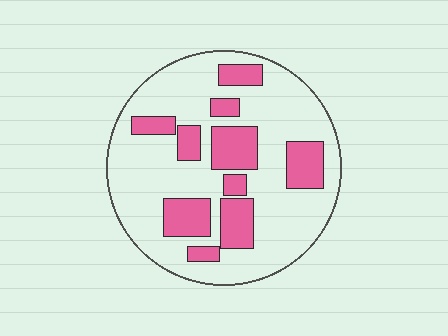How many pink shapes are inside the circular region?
10.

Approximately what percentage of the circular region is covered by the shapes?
Approximately 25%.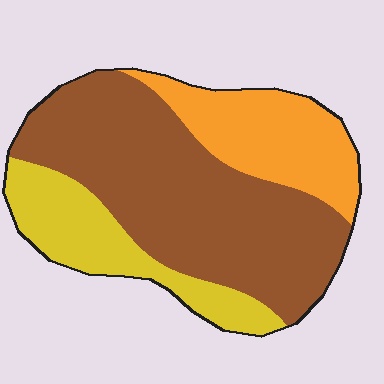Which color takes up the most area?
Brown, at roughly 55%.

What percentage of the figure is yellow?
Yellow takes up between a sixth and a third of the figure.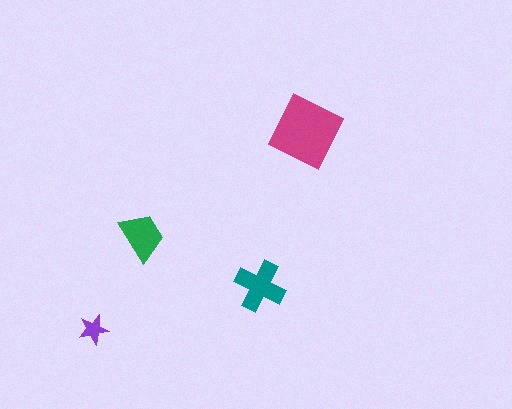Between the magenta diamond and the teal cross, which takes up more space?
The magenta diamond.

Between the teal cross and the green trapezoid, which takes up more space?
The teal cross.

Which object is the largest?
The magenta diamond.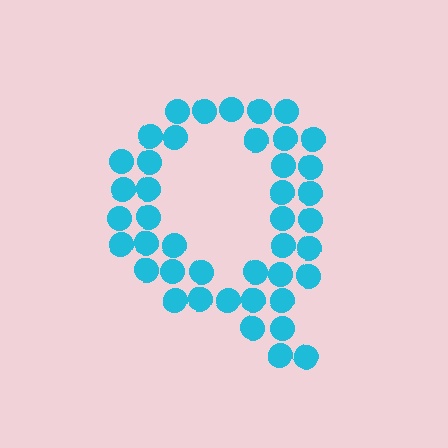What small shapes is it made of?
It is made of small circles.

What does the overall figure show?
The overall figure shows the letter Q.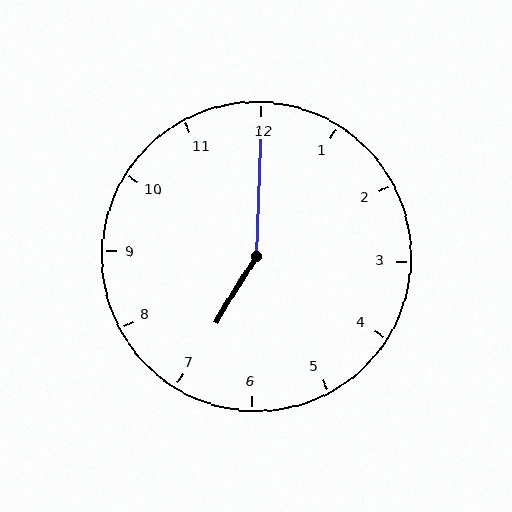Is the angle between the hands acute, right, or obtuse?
It is obtuse.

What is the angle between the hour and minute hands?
Approximately 150 degrees.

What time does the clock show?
7:00.